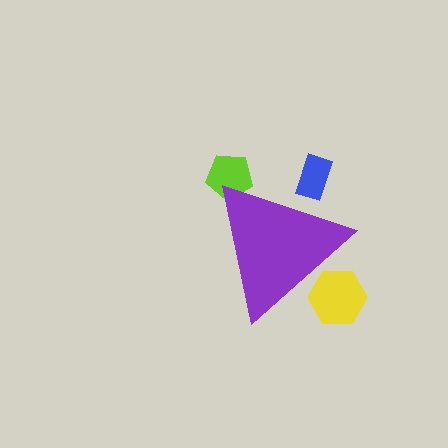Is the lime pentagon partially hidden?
Yes, the lime pentagon is partially hidden behind the purple triangle.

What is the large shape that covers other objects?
A purple triangle.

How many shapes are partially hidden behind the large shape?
3 shapes are partially hidden.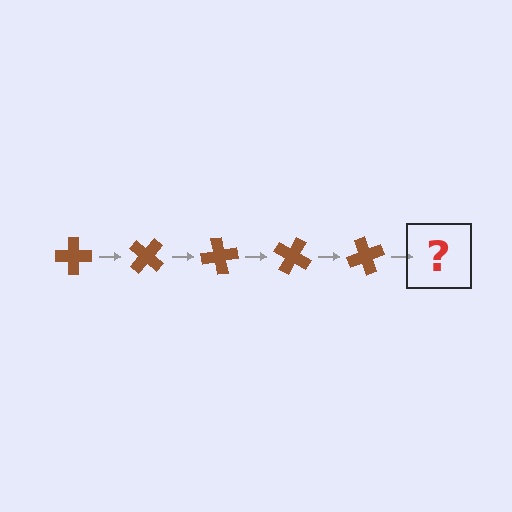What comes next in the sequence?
The next element should be a brown cross rotated 200 degrees.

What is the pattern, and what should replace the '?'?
The pattern is that the cross rotates 40 degrees each step. The '?' should be a brown cross rotated 200 degrees.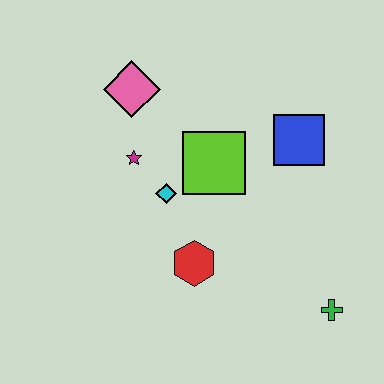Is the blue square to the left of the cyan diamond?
No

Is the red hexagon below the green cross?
No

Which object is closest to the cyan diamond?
The magenta star is closest to the cyan diamond.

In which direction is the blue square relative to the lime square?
The blue square is to the right of the lime square.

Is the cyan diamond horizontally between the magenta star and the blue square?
Yes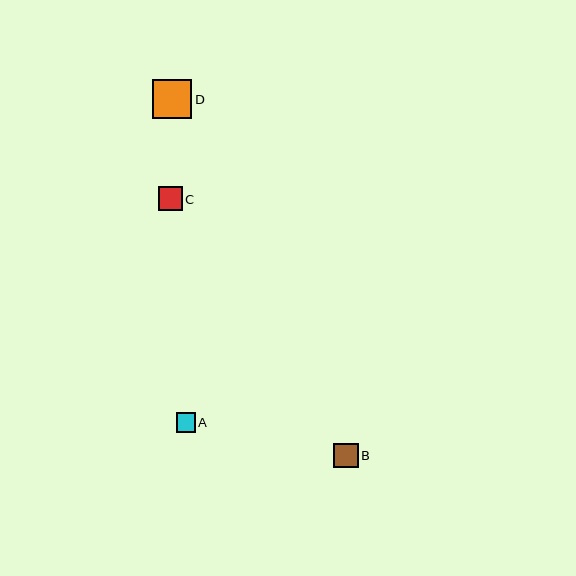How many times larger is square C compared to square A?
Square C is approximately 1.3 times the size of square A.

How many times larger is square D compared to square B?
Square D is approximately 1.6 times the size of square B.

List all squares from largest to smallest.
From largest to smallest: D, B, C, A.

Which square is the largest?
Square D is the largest with a size of approximately 39 pixels.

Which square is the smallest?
Square A is the smallest with a size of approximately 19 pixels.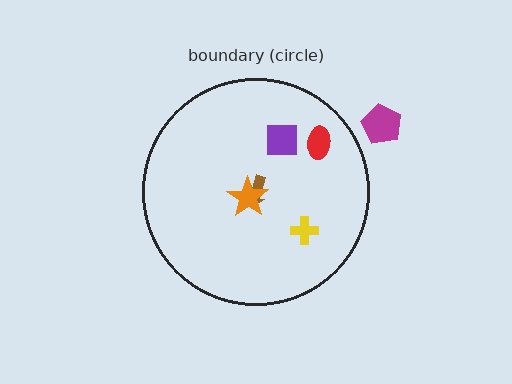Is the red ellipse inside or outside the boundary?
Inside.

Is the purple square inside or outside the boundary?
Inside.